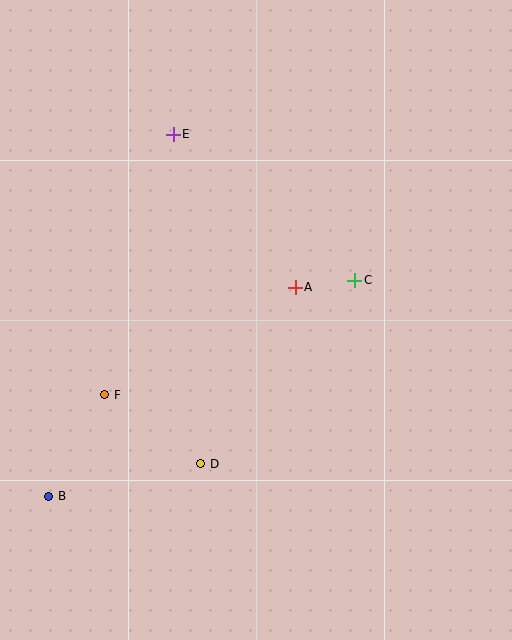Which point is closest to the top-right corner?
Point C is closest to the top-right corner.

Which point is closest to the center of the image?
Point A at (295, 287) is closest to the center.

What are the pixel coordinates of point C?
Point C is at (355, 280).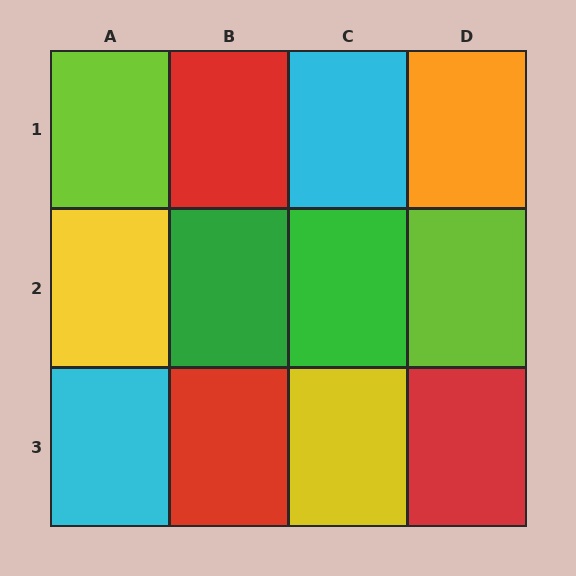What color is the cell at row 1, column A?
Lime.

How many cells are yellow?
2 cells are yellow.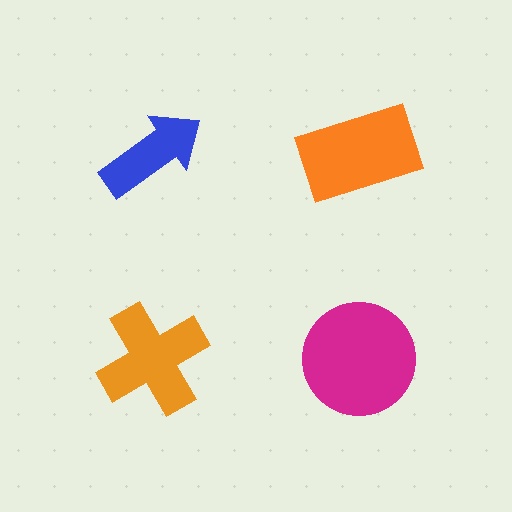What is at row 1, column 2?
An orange rectangle.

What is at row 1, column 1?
A blue arrow.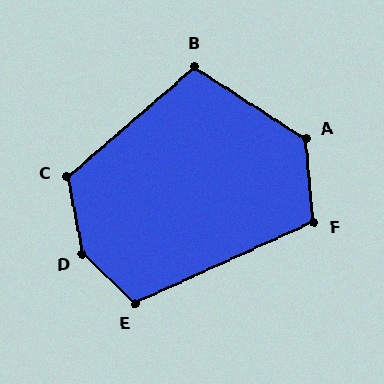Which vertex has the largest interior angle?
D, at approximately 145 degrees.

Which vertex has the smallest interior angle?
B, at approximately 106 degrees.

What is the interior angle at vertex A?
Approximately 128 degrees (obtuse).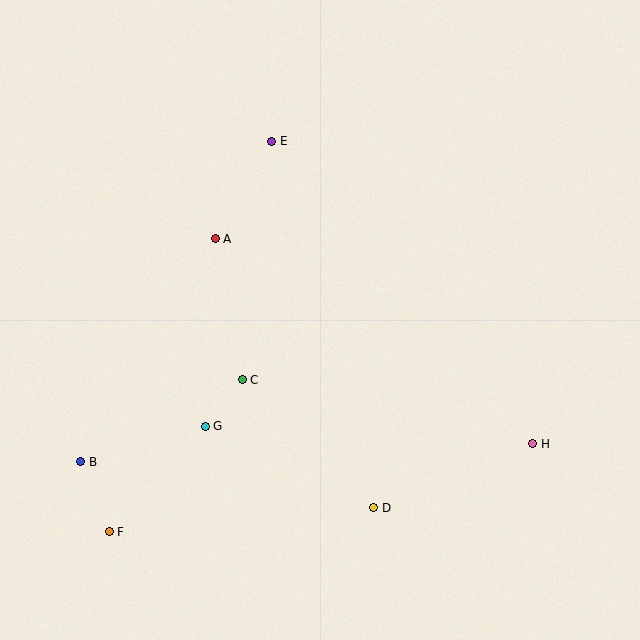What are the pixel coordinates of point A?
Point A is at (215, 239).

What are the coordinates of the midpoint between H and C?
The midpoint between H and C is at (388, 412).